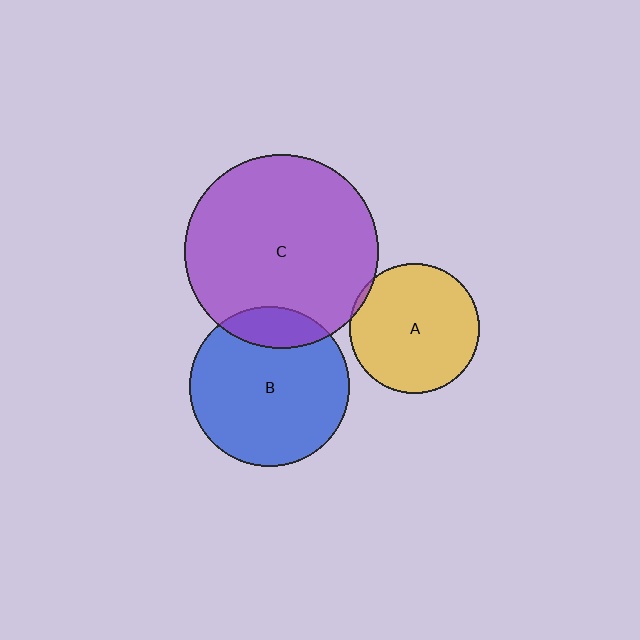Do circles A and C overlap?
Yes.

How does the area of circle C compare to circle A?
Approximately 2.2 times.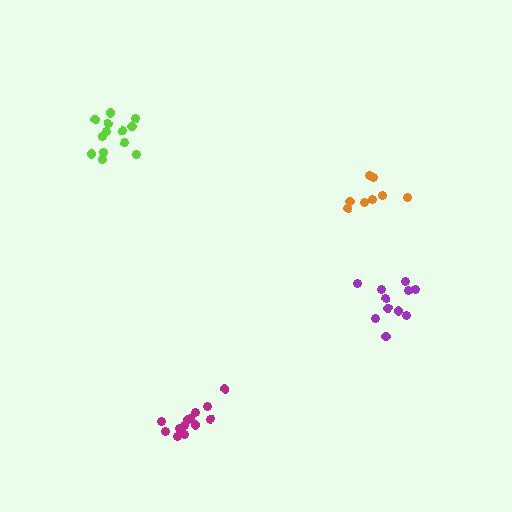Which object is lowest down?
The magenta cluster is bottommost.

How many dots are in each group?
Group 1: 13 dots, Group 2: 13 dots, Group 3: 11 dots, Group 4: 8 dots (45 total).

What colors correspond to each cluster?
The clusters are colored: lime, magenta, purple, orange.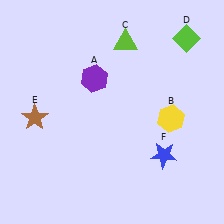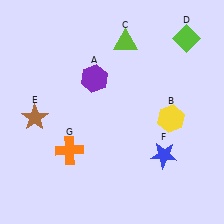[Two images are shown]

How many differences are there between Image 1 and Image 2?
There is 1 difference between the two images.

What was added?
An orange cross (G) was added in Image 2.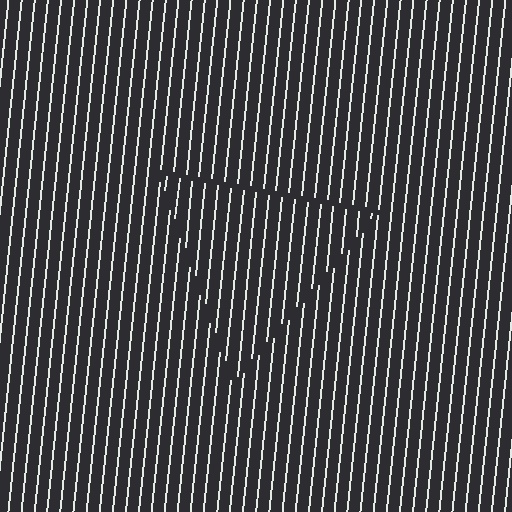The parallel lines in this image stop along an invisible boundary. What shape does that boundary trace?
An illusory triangle. The interior of the shape contains the same grating, shifted by half a period — the contour is defined by the phase discontinuity where line-ends from the inner and outer gratings abut.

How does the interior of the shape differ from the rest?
The interior of the shape contains the same grating, shifted by half a period — the contour is defined by the phase discontinuity where line-ends from the inner and outer gratings abut.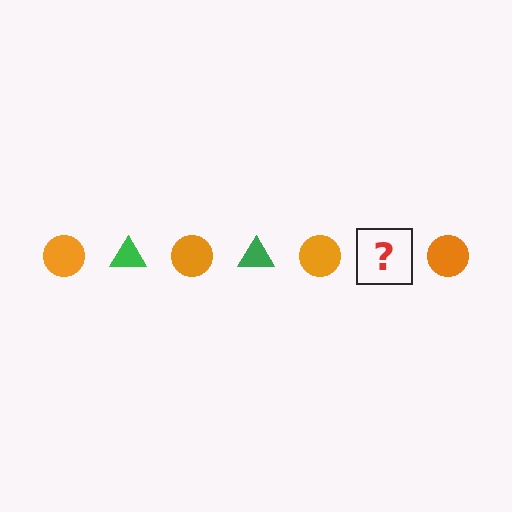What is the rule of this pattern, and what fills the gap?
The rule is that the pattern alternates between orange circle and green triangle. The gap should be filled with a green triangle.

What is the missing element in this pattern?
The missing element is a green triangle.